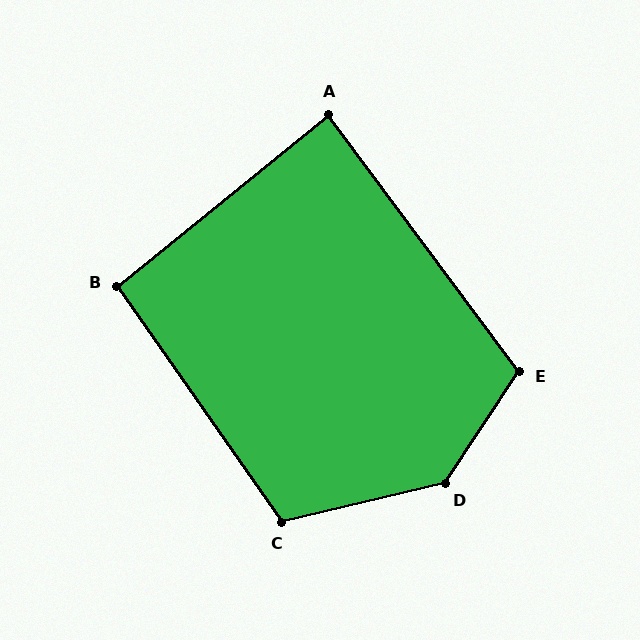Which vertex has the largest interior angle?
D, at approximately 137 degrees.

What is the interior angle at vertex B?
Approximately 94 degrees (approximately right).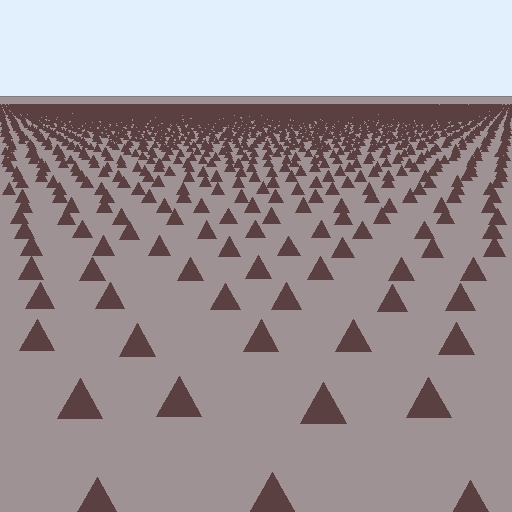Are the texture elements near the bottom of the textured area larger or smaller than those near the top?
Larger. Near the bottom, elements are closer to the viewer and appear at a bigger on-screen size.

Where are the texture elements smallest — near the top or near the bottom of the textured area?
Near the top.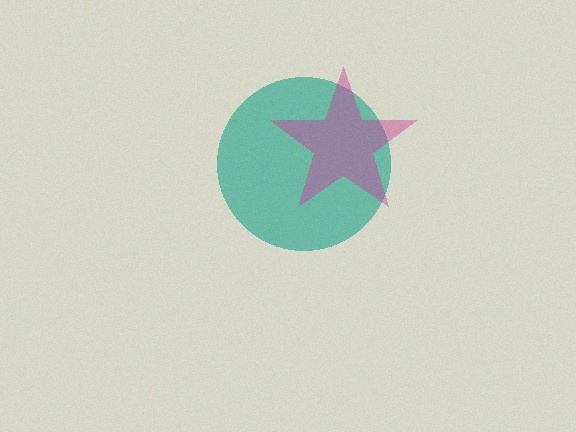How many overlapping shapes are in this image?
There are 2 overlapping shapes in the image.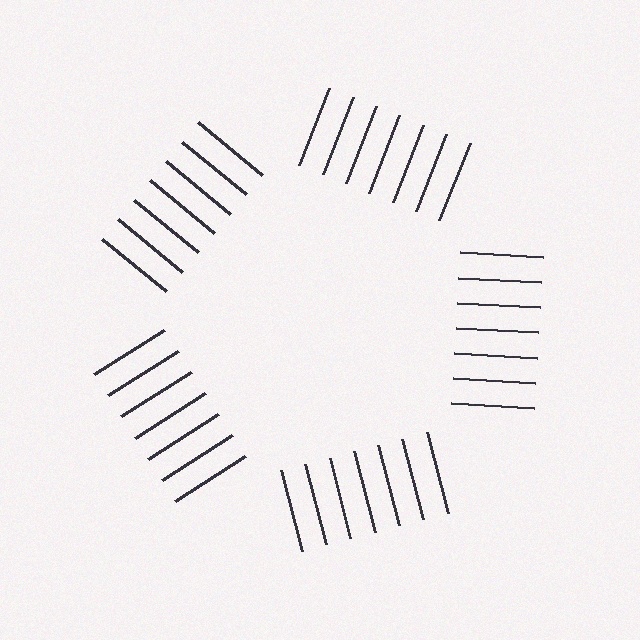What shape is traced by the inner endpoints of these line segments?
An illusory pentagon — the line segments terminate on its edges but no continuous stroke is drawn.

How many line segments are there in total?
35 — 7 along each of the 5 edges.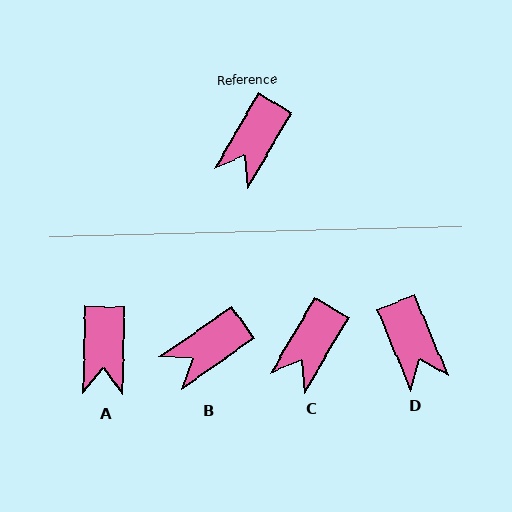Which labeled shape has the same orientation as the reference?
C.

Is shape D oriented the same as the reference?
No, it is off by about 53 degrees.